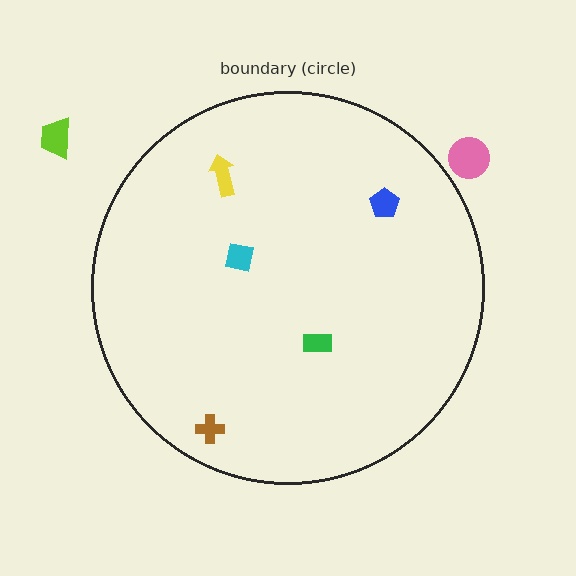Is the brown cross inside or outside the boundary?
Inside.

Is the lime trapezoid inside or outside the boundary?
Outside.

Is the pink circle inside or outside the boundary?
Outside.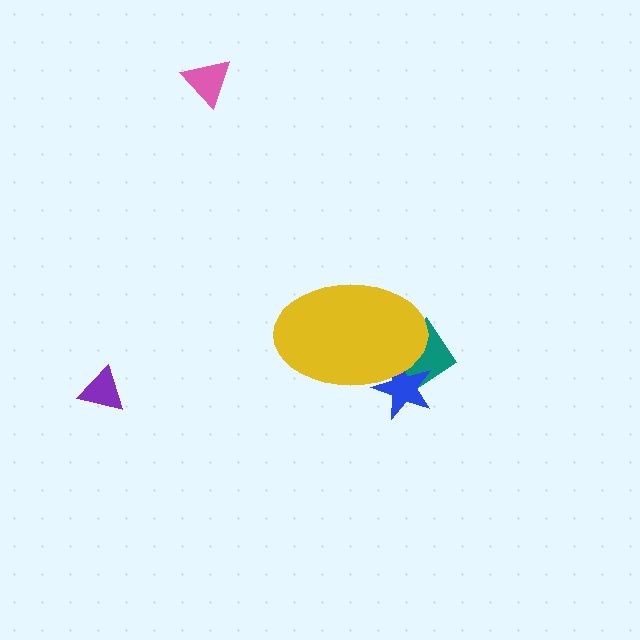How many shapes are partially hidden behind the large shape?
2 shapes are partially hidden.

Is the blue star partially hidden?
Yes, the blue star is partially hidden behind the yellow ellipse.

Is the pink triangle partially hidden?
No, the pink triangle is fully visible.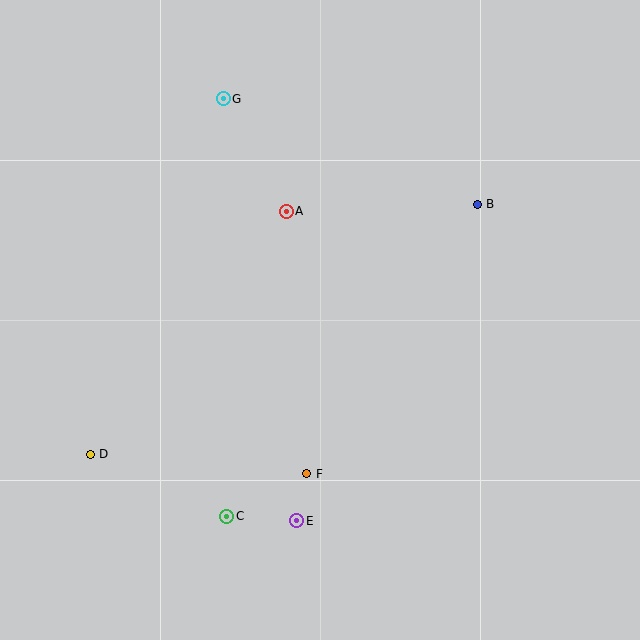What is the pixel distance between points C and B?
The distance between C and B is 400 pixels.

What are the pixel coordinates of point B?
Point B is at (477, 204).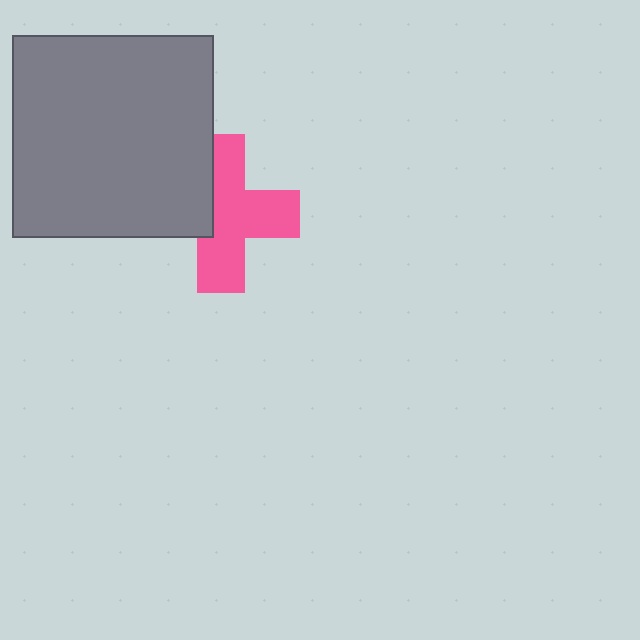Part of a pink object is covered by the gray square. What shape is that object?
It is a cross.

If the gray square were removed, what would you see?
You would see the complete pink cross.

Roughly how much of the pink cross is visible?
Most of it is visible (roughly 66%).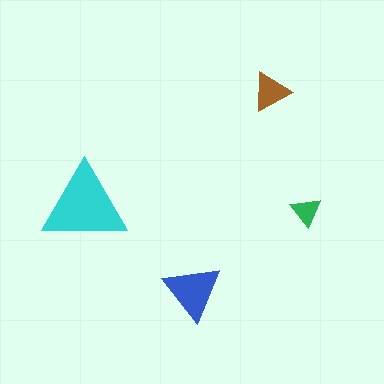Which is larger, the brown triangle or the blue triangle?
The blue one.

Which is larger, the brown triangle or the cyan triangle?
The cyan one.